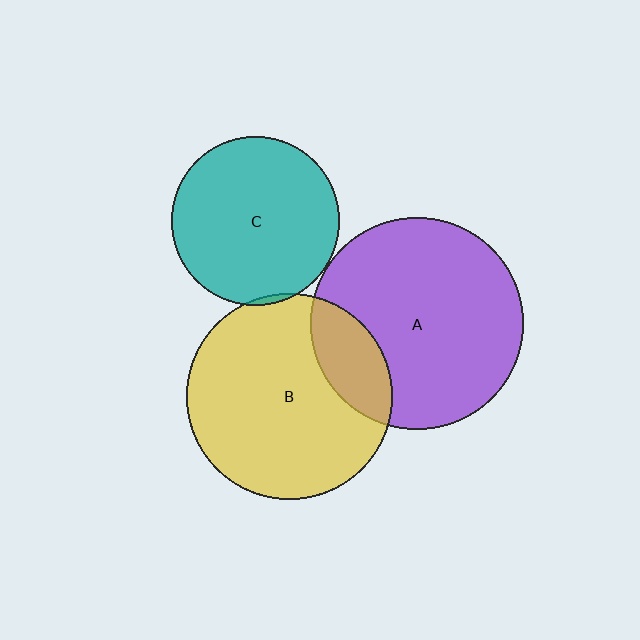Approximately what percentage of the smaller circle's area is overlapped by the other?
Approximately 5%.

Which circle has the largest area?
Circle A (purple).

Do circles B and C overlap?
Yes.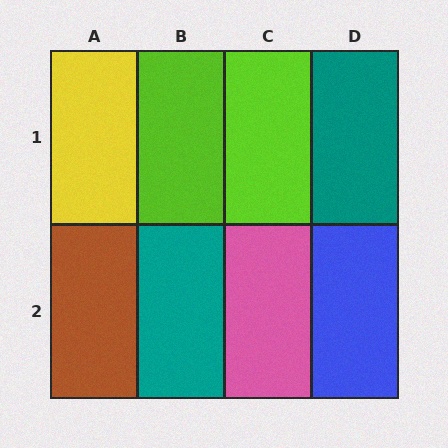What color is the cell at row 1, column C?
Lime.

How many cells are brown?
1 cell is brown.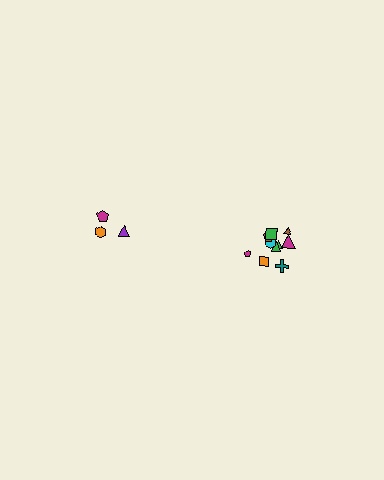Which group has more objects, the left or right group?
The right group.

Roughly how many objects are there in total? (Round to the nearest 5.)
Roughly 15 objects in total.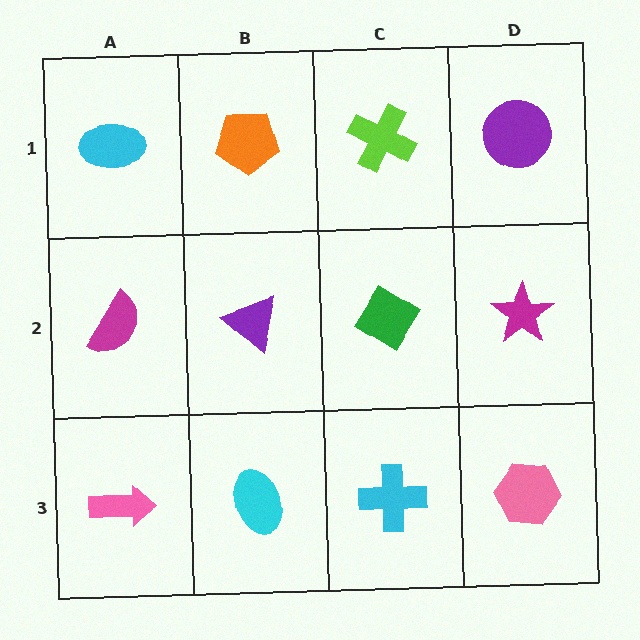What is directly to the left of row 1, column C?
An orange pentagon.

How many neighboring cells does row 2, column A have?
3.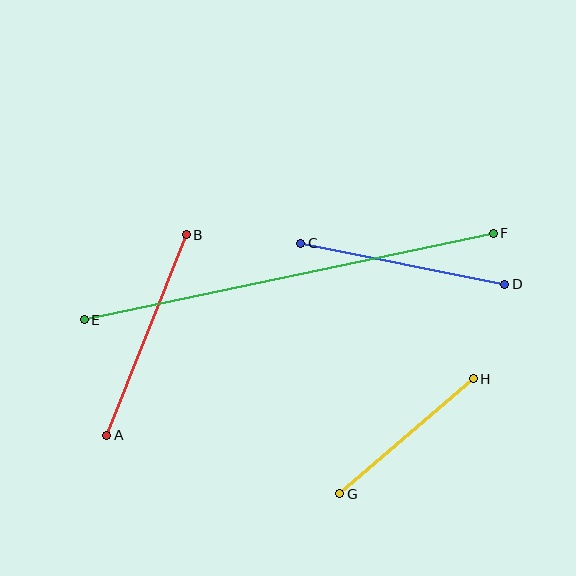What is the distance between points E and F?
The distance is approximately 418 pixels.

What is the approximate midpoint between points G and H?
The midpoint is at approximately (406, 436) pixels.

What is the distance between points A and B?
The distance is approximately 215 pixels.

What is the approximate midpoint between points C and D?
The midpoint is at approximately (403, 264) pixels.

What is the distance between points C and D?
The distance is approximately 208 pixels.